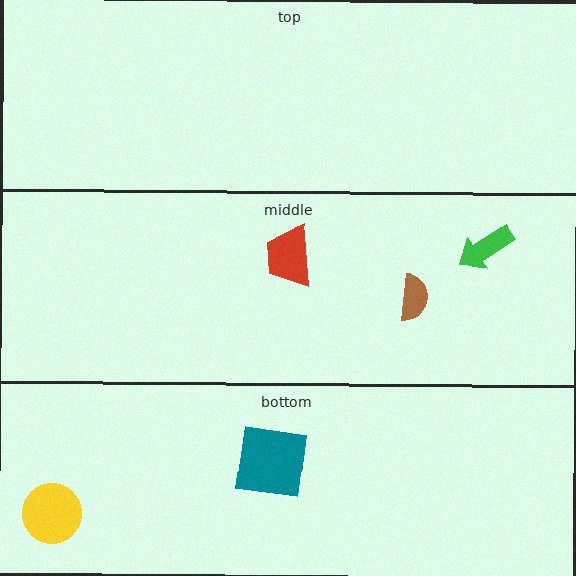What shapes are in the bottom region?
The teal square, the yellow circle.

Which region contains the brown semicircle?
The middle region.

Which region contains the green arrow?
The middle region.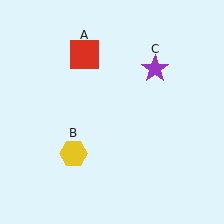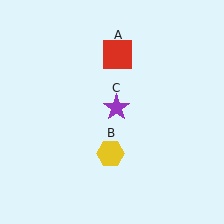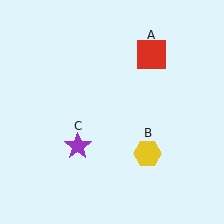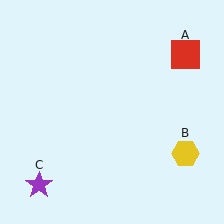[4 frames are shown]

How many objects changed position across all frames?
3 objects changed position: red square (object A), yellow hexagon (object B), purple star (object C).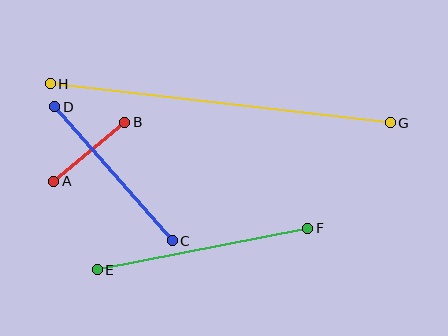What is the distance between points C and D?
The distance is approximately 178 pixels.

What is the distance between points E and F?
The distance is approximately 214 pixels.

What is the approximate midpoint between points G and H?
The midpoint is at approximately (220, 103) pixels.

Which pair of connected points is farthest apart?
Points G and H are farthest apart.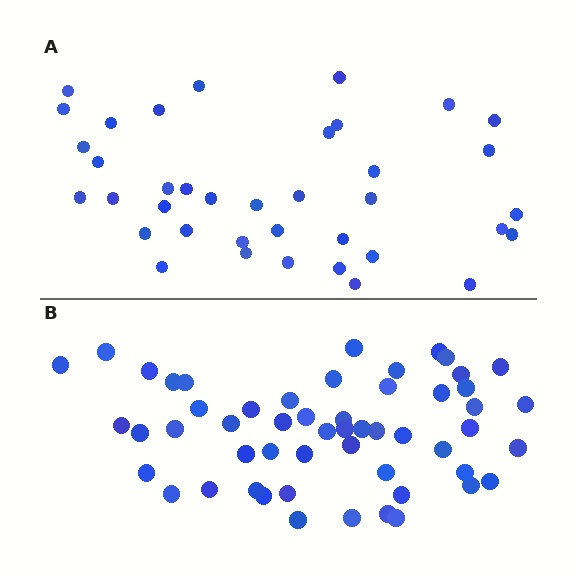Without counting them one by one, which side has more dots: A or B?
Region B (the bottom region) has more dots.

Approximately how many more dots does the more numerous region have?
Region B has approximately 15 more dots than region A.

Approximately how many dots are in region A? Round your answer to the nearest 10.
About 40 dots. (The exact count is 38, which rounds to 40.)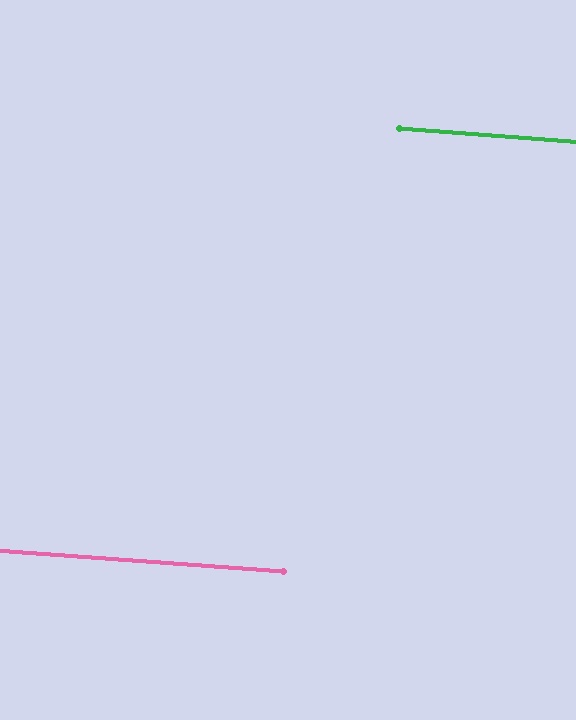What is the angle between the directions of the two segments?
Approximately 0 degrees.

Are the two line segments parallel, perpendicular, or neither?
Parallel — their directions differ by only 0.1°.